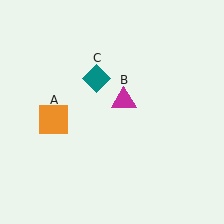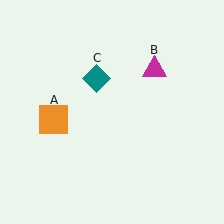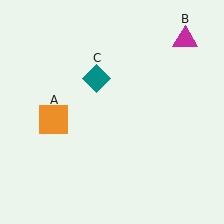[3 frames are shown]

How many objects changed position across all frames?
1 object changed position: magenta triangle (object B).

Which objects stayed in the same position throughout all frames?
Orange square (object A) and teal diamond (object C) remained stationary.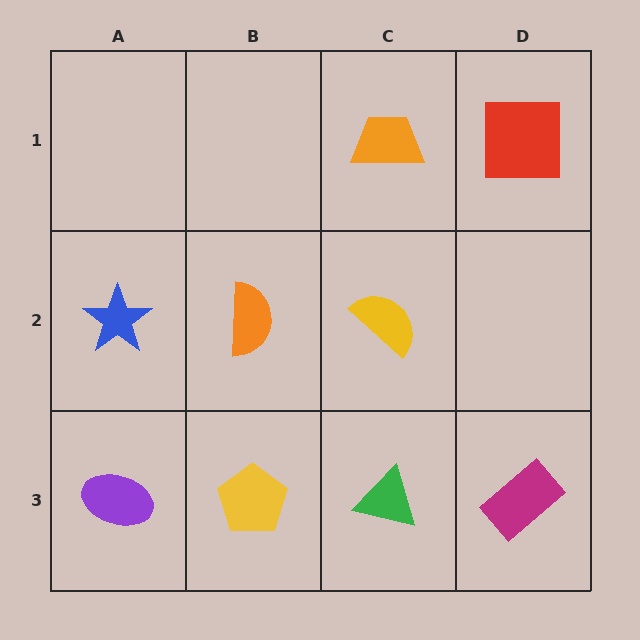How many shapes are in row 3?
4 shapes.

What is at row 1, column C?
An orange trapezoid.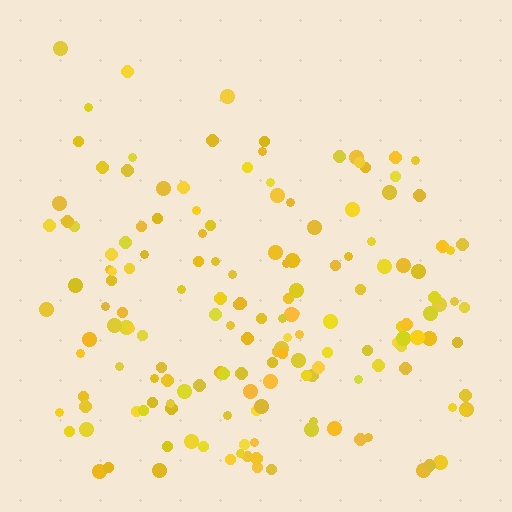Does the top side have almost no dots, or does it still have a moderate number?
Still a moderate number, just noticeably fewer than the bottom.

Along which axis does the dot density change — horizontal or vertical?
Vertical.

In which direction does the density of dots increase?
From top to bottom, with the bottom side densest.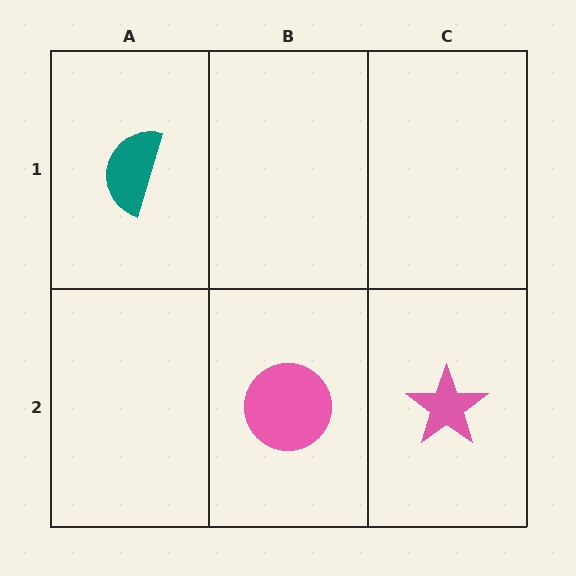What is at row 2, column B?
A pink circle.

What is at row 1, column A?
A teal semicircle.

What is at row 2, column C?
A pink star.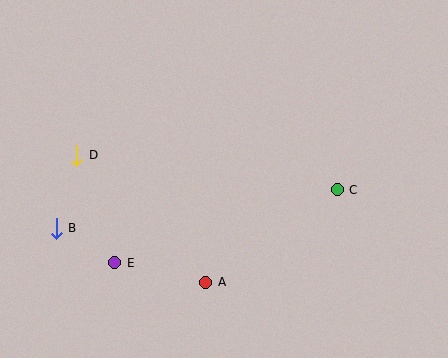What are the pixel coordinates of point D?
Point D is at (77, 155).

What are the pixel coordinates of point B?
Point B is at (56, 228).